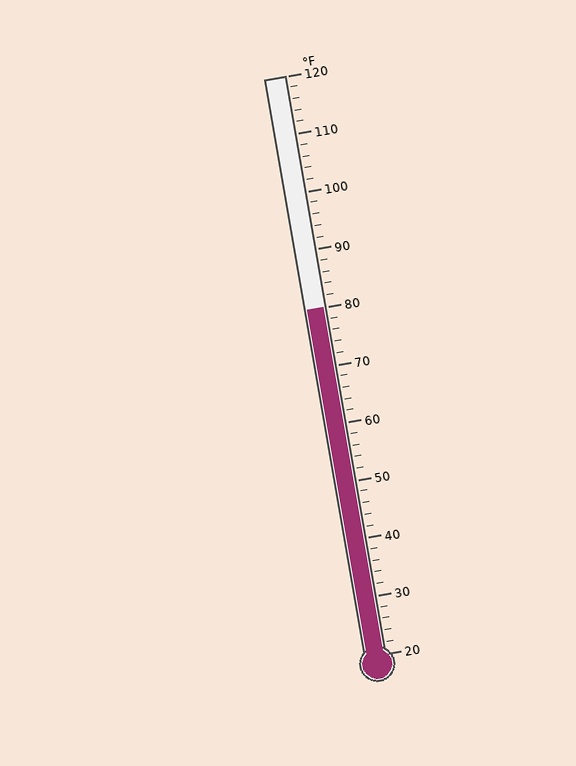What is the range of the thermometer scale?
The thermometer scale ranges from 20°F to 120°F.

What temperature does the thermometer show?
The thermometer shows approximately 80°F.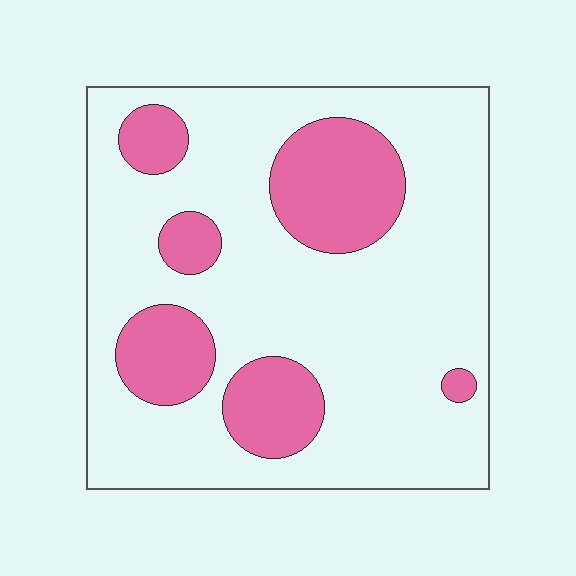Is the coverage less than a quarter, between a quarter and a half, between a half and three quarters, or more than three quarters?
Less than a quarter.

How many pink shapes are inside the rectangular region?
6.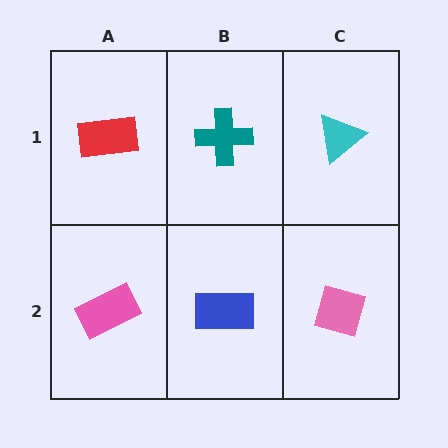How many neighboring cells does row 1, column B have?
3.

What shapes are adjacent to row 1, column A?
A pink rectangle (row 2, column A), a teal cross (row 1, column B).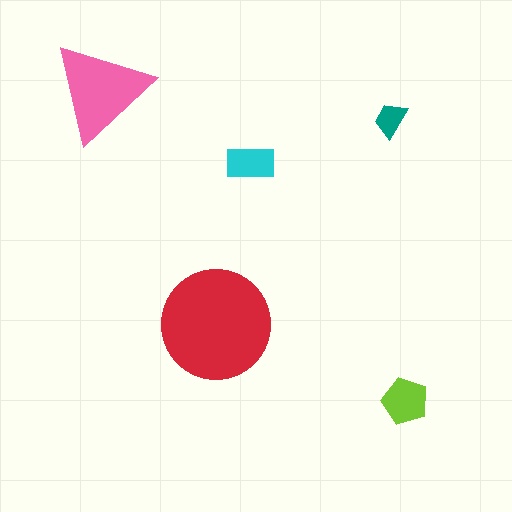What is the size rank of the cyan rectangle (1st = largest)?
4th.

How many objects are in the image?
There are 5 objects in the image.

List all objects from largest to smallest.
The red circle, the pink triangle, the lime pentagon, the cyan rectangle, the teal trapezoid.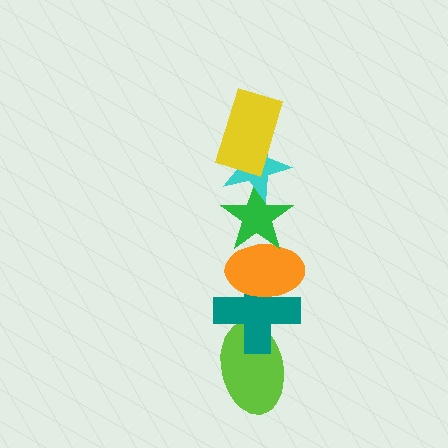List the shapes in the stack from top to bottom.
From top to bottom: the yellow rectangle, the cyan star, the green star, the orange ellipse, the teal cross, the lime ellipse.